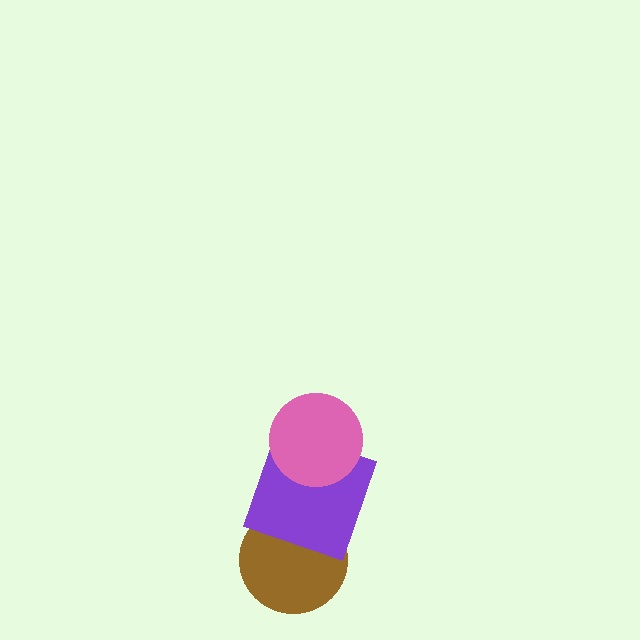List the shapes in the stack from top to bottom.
From top to bottom: the pink circle, the purple square, the brown circle.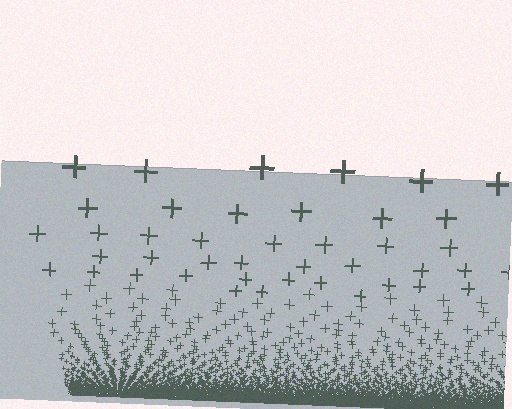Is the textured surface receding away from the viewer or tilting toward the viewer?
The surface appears to tilt toward the viewer. Texture elements get larger and sparser toward the top.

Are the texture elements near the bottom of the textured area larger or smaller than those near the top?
Smaller. The gradient is inverted — elements near the bottom are smaller and denser.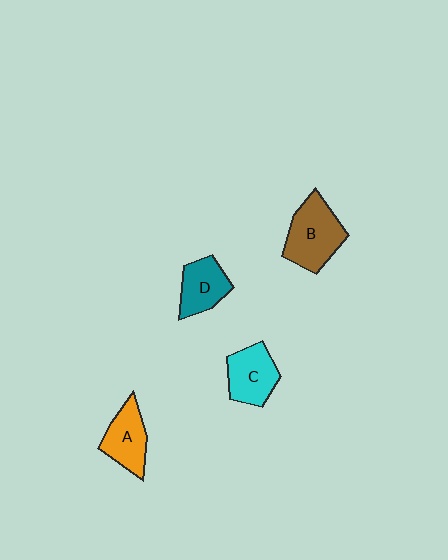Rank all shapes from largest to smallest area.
From largest to smallest: B (brown), C (cyan), A (orange), D (teal).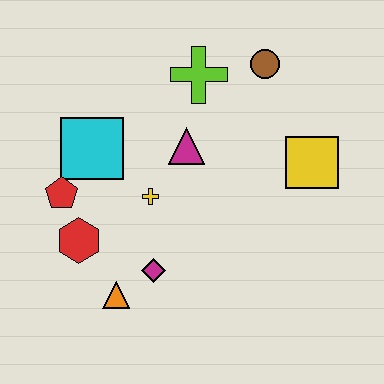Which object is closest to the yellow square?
The brown circle is closest to the yellow square.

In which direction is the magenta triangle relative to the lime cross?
The magenta triangle is below the lime cross.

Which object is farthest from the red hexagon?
The brown circle is farthest from the red hexagon.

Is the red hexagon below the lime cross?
Yes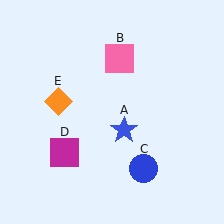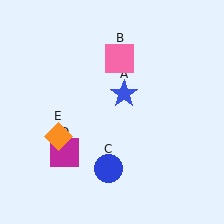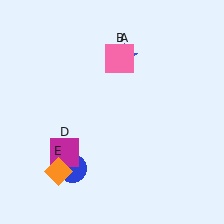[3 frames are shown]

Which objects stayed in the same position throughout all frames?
Pink square (object B) and magenta square (object D) remained stationary.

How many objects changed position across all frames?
3 objects changed position: blue star (object A), blue circle (object C), orange diamond (object E).